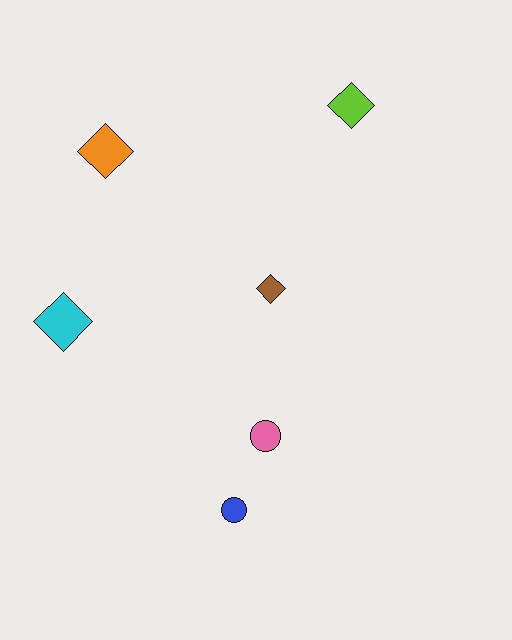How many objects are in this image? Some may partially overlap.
There are 6 objects.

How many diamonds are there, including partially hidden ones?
There are 4 diamonds.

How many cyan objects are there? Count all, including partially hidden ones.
There is 1 cyan object.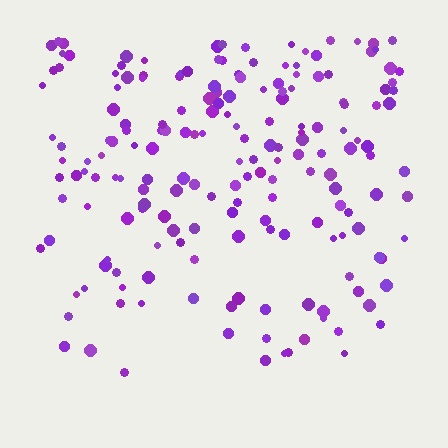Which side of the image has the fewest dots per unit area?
The bottom.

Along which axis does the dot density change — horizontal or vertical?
Vertical.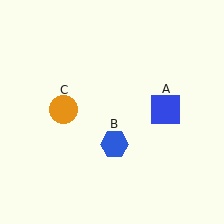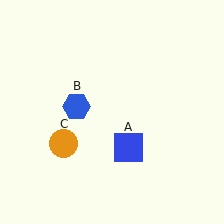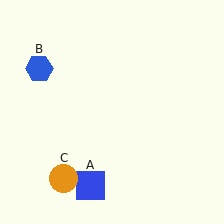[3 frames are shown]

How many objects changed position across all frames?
3 objects changed position: blue square (object A), blue hexagon (object B), orange circle (object C).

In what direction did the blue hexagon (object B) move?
The blue hexagon (object B) moved up and to the left.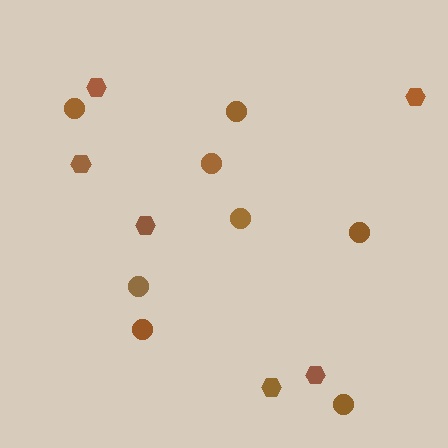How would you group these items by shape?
There are 2 groups: one group of hexagons (6) and one group of circles (8).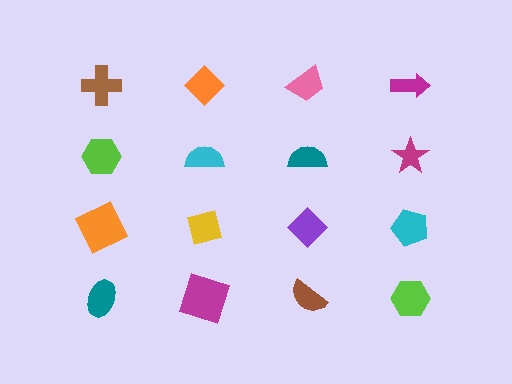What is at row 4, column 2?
A magenta square.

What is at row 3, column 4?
A cyan pentagon.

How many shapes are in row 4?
4 shapes.